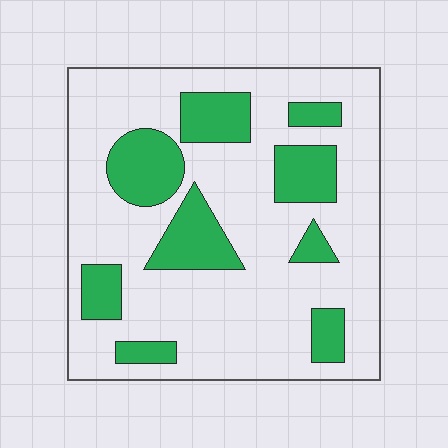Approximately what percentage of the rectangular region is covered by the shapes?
Approximately 25%.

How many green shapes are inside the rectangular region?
9.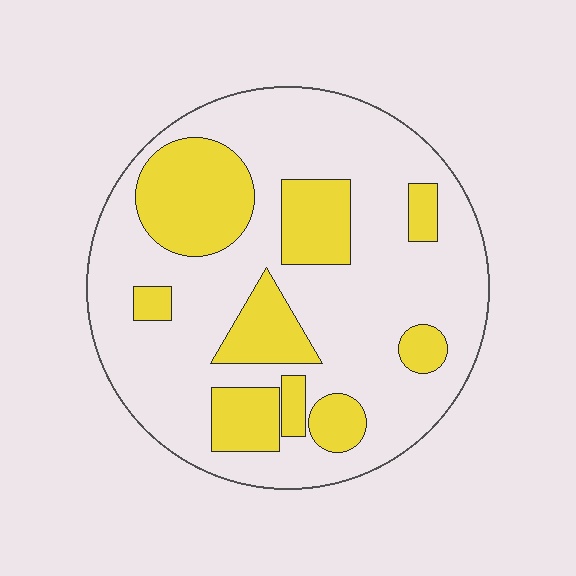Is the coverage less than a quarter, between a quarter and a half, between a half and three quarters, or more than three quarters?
Between a quarter and a half.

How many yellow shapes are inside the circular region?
9.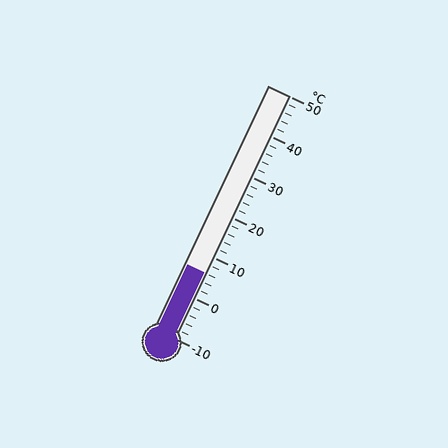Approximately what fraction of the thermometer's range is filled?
The thermometer is filled to approximately 25% of its range.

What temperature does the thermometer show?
The thermometer shows approximately 6°C.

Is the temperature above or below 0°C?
The temperature is above 0°C.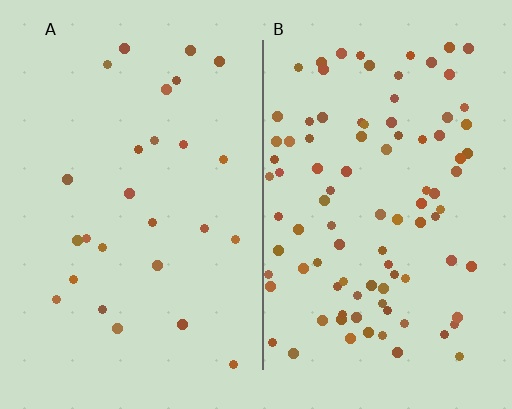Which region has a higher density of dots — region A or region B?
B (the right).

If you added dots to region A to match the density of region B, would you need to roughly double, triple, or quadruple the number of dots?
Approximately quadruple.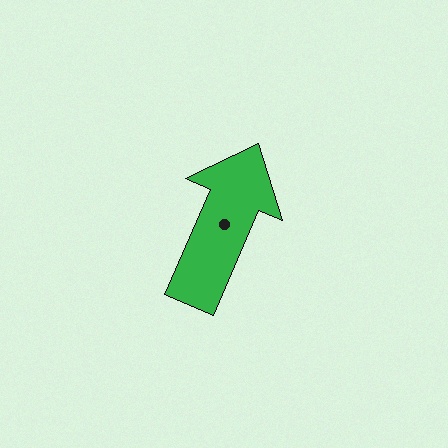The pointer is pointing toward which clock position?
Roughly 1 o'clock.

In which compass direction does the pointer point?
Northeast.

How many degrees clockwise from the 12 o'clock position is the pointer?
Approximately 23 degrees.